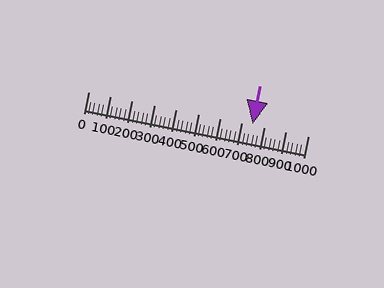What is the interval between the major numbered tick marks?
The major tick marks are spaced 100 units apart.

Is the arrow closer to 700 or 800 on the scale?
The arrow is closer to 700.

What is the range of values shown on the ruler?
The ruler shows values from 0 to 1000.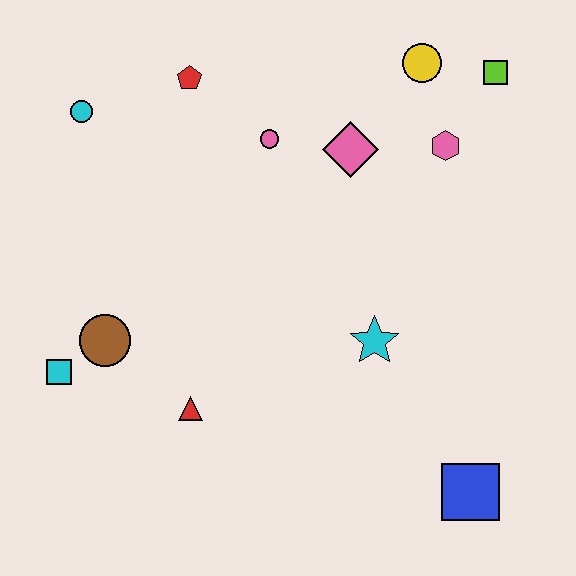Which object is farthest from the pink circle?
The blue square is farthest from the pink circle.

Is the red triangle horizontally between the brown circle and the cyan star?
Yes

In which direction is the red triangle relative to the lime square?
The red triangle is below the lime square.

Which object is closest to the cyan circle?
The red pentagon is closest to the cyan circle.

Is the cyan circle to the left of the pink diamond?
Yes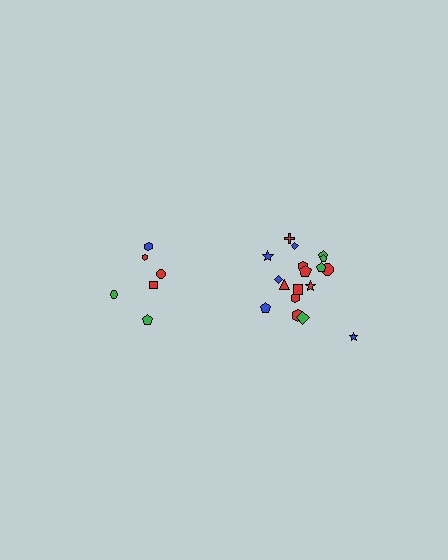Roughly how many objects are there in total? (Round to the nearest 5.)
Roughly 25 objects in total.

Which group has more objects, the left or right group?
The right group.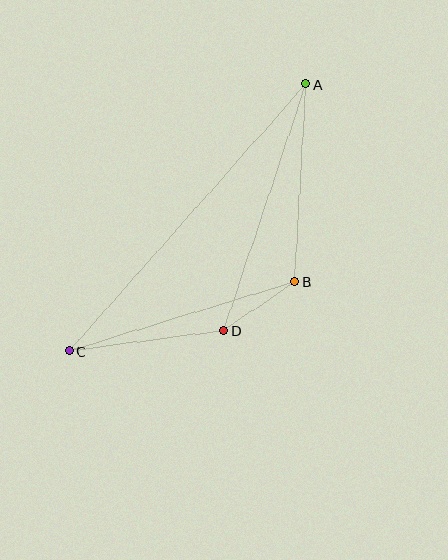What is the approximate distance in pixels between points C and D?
The distance between C and D is approximately 156 pixels.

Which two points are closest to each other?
Points B and D are closest to each other.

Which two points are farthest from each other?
Points A and C are farthest from each other.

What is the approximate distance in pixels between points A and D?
The distance between A and D is approximately 260 pixels.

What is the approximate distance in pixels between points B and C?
The distance between B and C is approximately 236 pixels.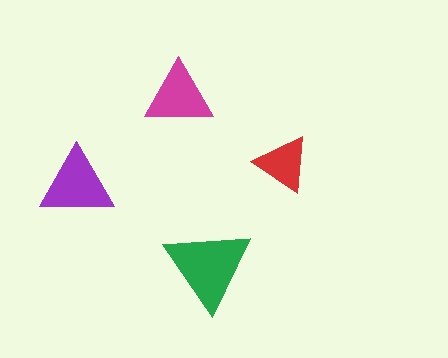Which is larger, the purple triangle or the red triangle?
The purple one.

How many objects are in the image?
There are 4 objects in the image.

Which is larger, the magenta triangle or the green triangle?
The green one.